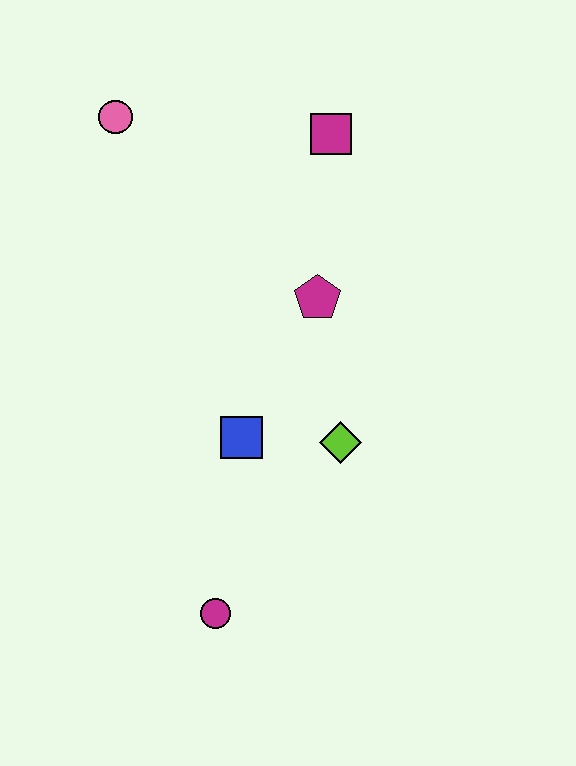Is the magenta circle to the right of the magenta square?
No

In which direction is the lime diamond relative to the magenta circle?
The lime diamond is above the magenta circle.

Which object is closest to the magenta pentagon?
The lime diamond is closest to the magenta pentagon.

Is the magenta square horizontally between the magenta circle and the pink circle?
No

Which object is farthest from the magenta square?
The magenta circle is farthest from the magenta square.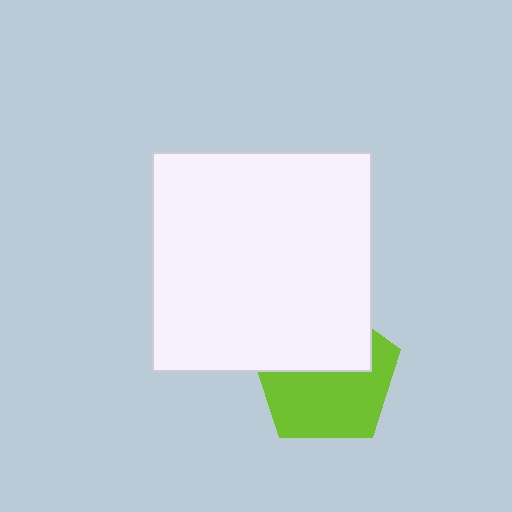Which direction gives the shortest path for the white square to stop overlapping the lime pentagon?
Moving up gives the shortest separation.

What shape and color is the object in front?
The object in front is a white square.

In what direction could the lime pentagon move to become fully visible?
The lime pentagon could move down. That would shift it out from behind the white square entirely.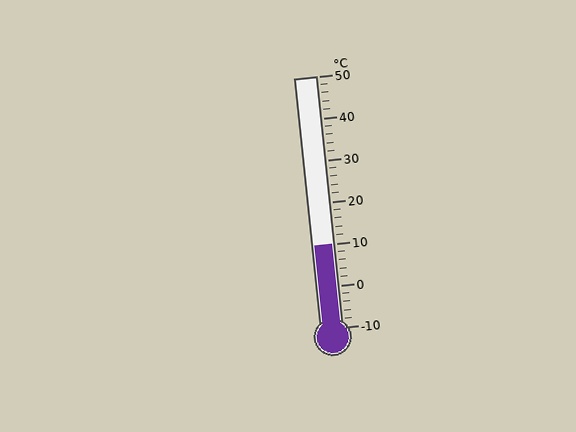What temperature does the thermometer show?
The thermometer shows approximately 10°C.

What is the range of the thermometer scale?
The thermometer scale ranges from -10°C to 50°C.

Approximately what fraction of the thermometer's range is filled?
The thermometer is filled to approximately 35% of its range.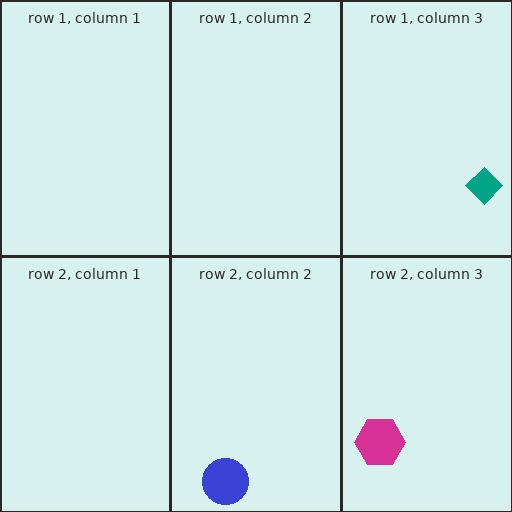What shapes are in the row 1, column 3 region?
The teal diamond.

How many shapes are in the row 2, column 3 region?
1.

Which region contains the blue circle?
The row 2, column 2 region.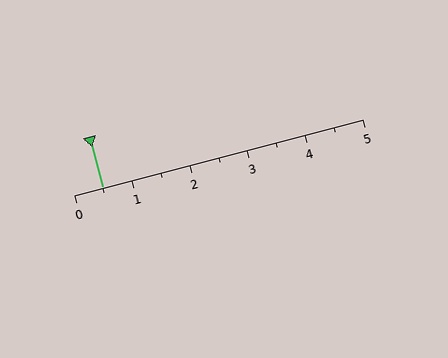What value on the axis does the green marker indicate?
The marker indicates approximately 0.5.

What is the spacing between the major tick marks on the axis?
The major ticks are spaced 1 apart.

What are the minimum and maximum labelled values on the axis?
The axis runs from 0 to 5.